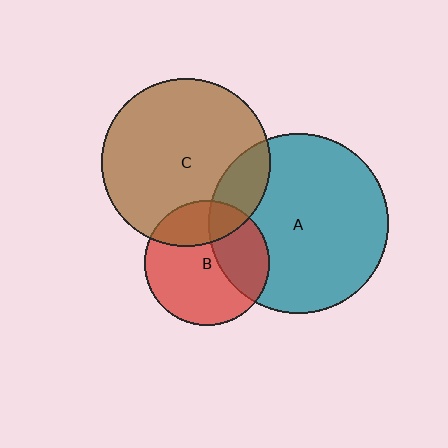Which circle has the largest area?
Circle A (teal).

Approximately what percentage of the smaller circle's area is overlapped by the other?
Approximately 35%.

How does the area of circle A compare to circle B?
Approximately 2.1 times.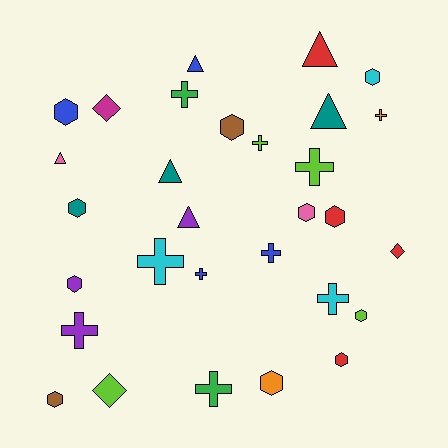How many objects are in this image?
There are 30 objects.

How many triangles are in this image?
There are 6 triangles.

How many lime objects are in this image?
There are 4 lime objects.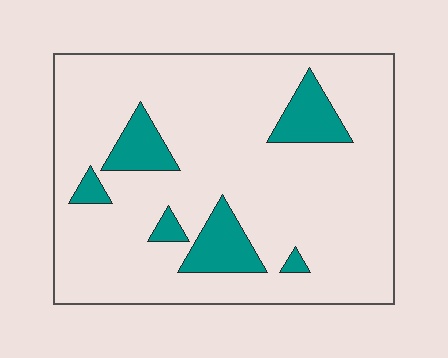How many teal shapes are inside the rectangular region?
6.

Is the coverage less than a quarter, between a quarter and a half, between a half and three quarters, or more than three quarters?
Less than a quarter.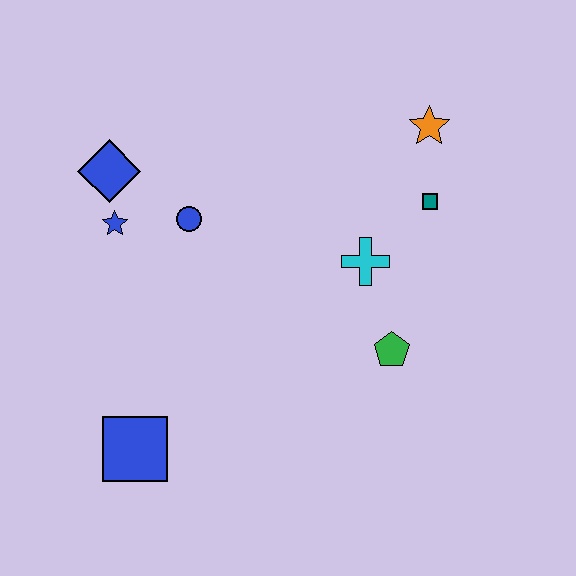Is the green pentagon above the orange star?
No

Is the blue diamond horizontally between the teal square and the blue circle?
No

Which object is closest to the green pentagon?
The cyan cross is closest to the green pentagon.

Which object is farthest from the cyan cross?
The blue square is farthest from the cyan cross.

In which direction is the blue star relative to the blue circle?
The blue star is to the left of the blue circle.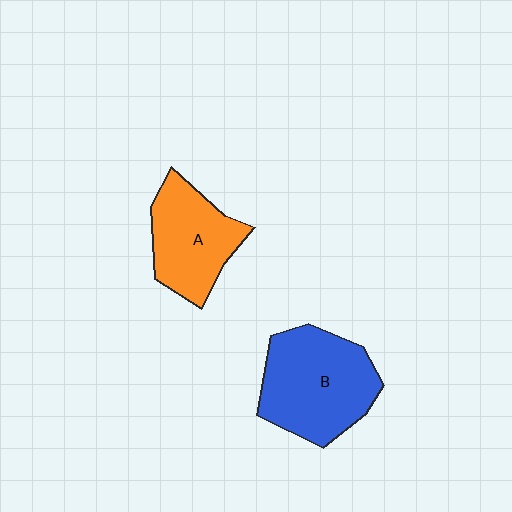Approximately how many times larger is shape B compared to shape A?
Approximately 1.3 times.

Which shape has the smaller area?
Shape A (orange).